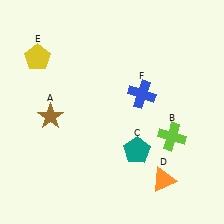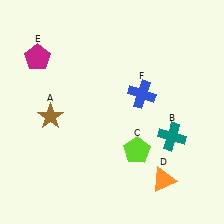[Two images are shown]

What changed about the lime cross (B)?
In Image 1, B is lime. In Image 2, it changed to teal.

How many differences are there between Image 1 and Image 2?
There are 3 differences between the two images.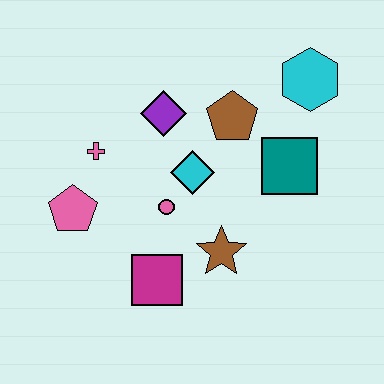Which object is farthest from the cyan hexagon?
The pink pentagon is farthest from the cyan hexagon.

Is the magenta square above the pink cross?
No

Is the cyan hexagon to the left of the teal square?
No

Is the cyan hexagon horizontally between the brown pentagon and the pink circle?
No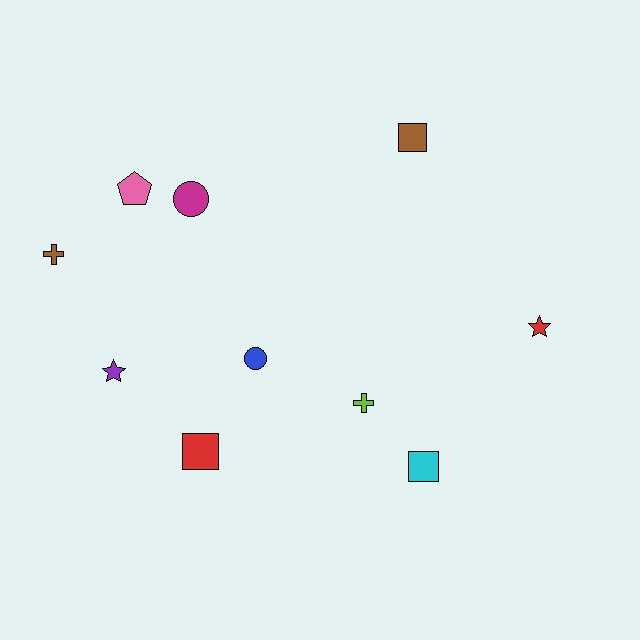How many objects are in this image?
There are 10 objects.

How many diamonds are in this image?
There are no diamonds.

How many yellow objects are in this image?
There are no yellow objects.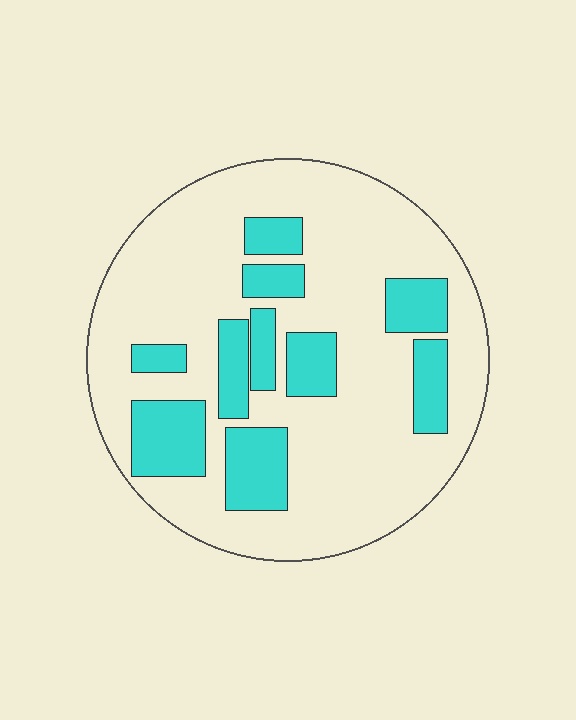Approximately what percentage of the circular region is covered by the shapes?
Approximately 25%.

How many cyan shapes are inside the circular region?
10.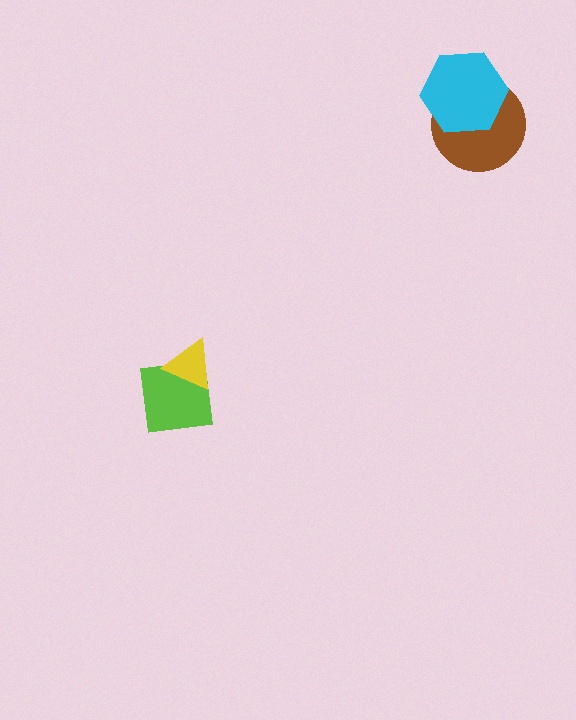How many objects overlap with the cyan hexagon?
1 object overlaps with the cyan hexagon.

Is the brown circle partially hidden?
Yes, it is partially covered by another shape.